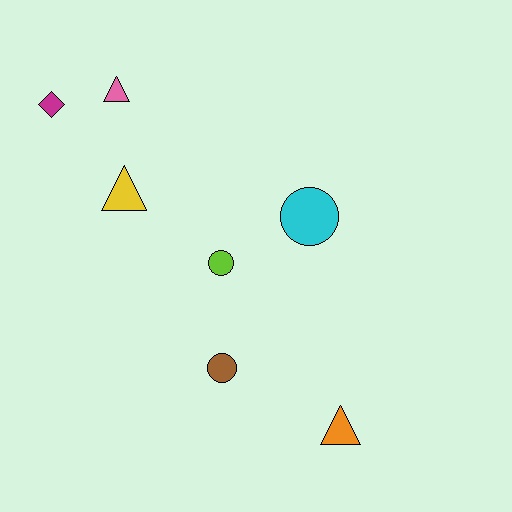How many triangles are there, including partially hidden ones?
There are 3 triangles.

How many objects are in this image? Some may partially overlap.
There are 7 objects.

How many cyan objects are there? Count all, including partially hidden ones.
There is 1 cyan object.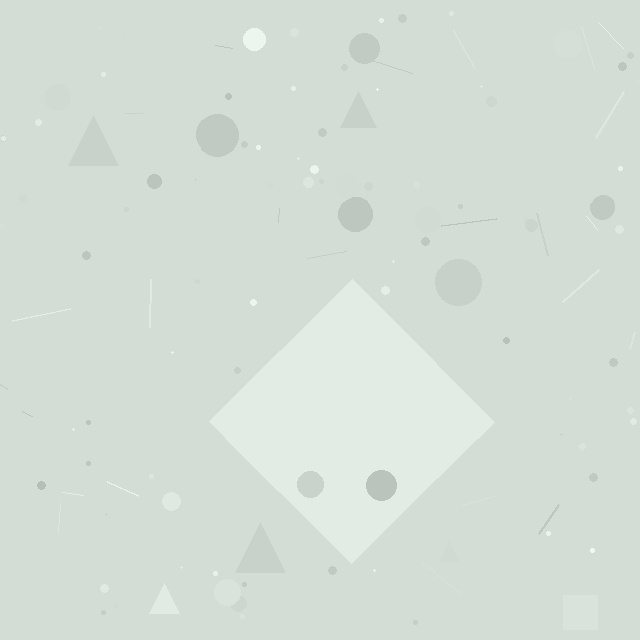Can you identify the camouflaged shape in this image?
The camouflaged shape is a diamond.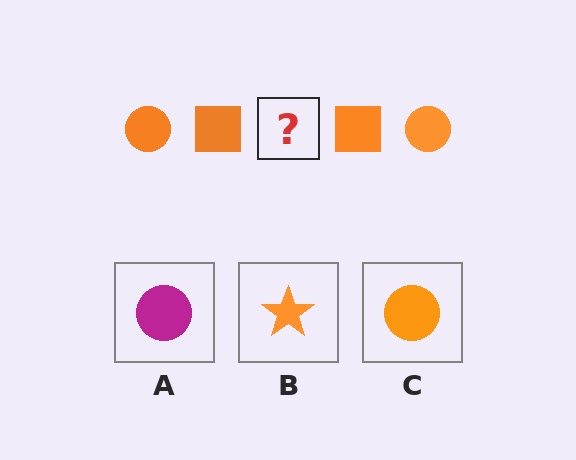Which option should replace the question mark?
Option C.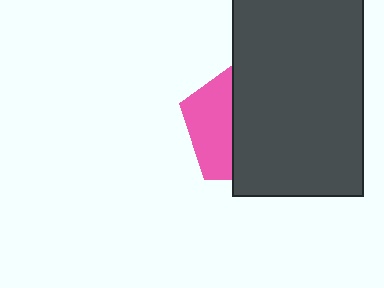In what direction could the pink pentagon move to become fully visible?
The pink pentagon could move left. That would shift it out from behind the dark gray rectangle entirely.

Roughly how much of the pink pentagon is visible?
A small part of it is visible (roughly 36%).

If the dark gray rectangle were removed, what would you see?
You would see the complete pink pentagon.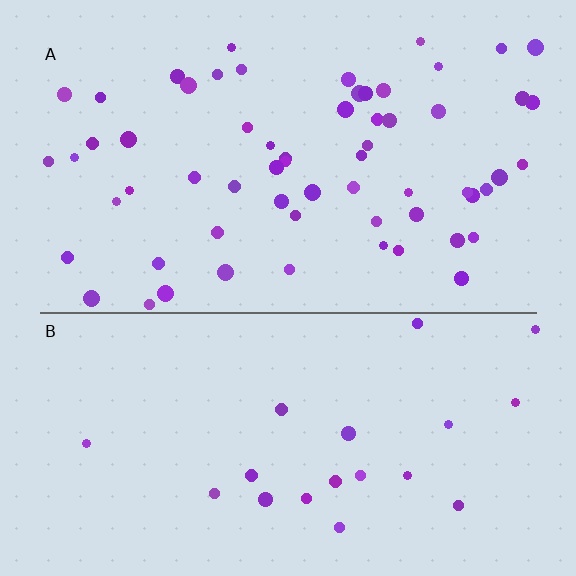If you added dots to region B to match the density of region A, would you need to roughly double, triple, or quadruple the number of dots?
Approximately triple.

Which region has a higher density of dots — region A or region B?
A (the top).